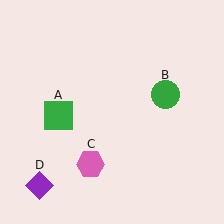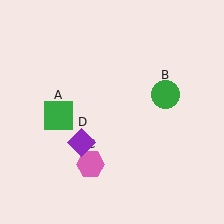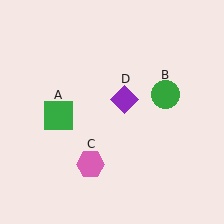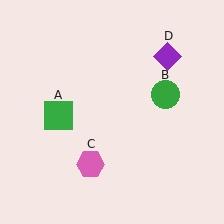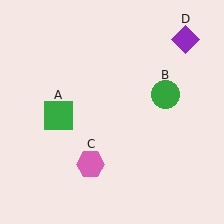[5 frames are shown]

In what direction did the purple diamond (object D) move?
The purple diamond (object D) moved up and to the right.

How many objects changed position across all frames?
1 object changed position: purple diamond (object D).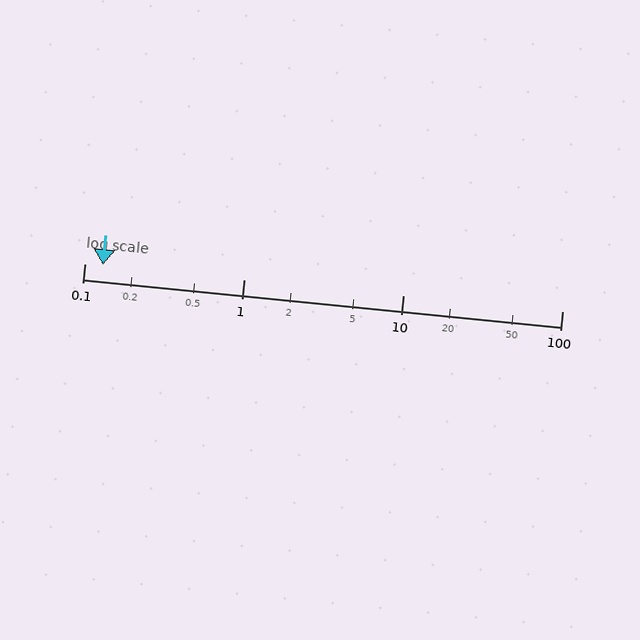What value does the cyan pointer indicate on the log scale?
The pointer indicates approximately 0.13.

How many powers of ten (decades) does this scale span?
The scale spans 3 decades, from 0.1 to 100.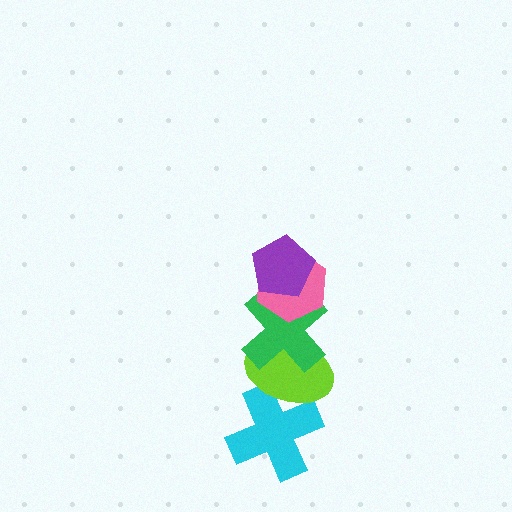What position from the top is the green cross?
The green cross is 3rd from the top.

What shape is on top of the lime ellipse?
The green cross is on top of the lime ellipse.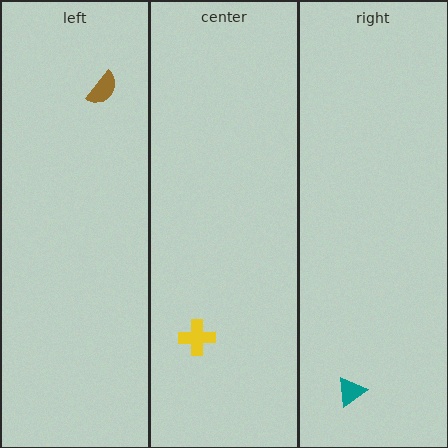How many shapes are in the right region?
1.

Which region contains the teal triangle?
The right region.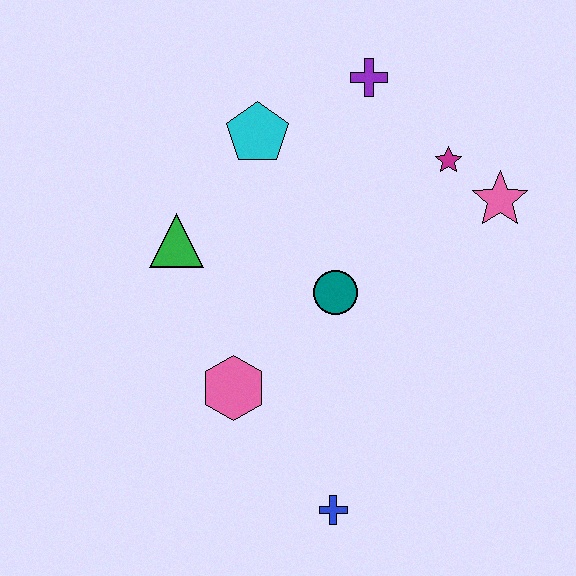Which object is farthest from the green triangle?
The pink star is farthest from the green triangle.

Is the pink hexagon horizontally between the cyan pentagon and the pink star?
No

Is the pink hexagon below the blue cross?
No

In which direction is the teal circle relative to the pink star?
The teal circle is to the left of the pink star.